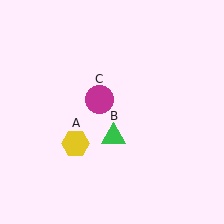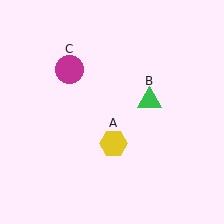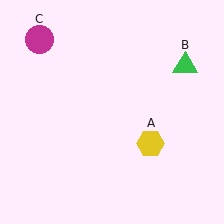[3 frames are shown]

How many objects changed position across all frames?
3 objects changed position: yellow hexagon (object A), green triangle (object B), magenta circle (object C).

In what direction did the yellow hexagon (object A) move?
The yellow hexagon (object A) moved right.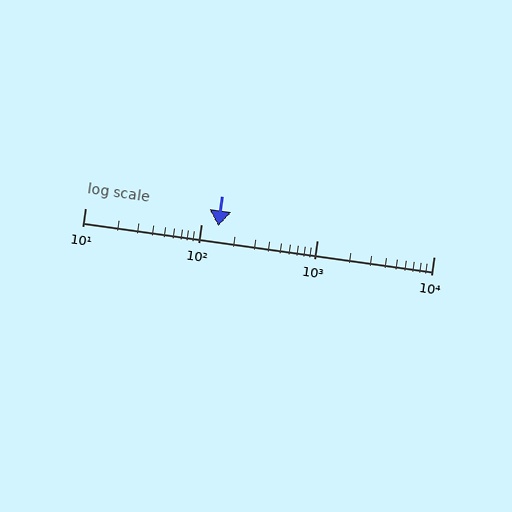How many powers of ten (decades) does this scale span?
The scale spans 3 decades, from 10 to 10000.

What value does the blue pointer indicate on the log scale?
The pointer indicates approximately 140.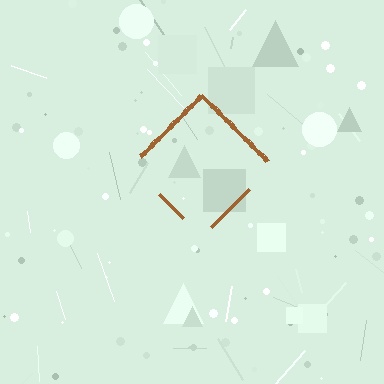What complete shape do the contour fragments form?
The contour fragments form a diamond.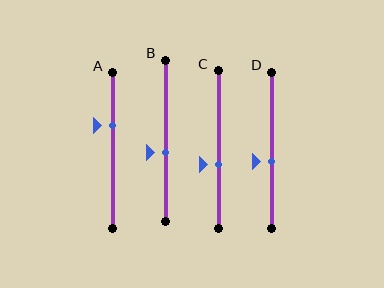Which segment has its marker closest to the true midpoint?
Segment B has its marker closest to the true midpoint.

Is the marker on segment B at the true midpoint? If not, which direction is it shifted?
No, the marker on segment B is shifted downward by about 8% of the segment length.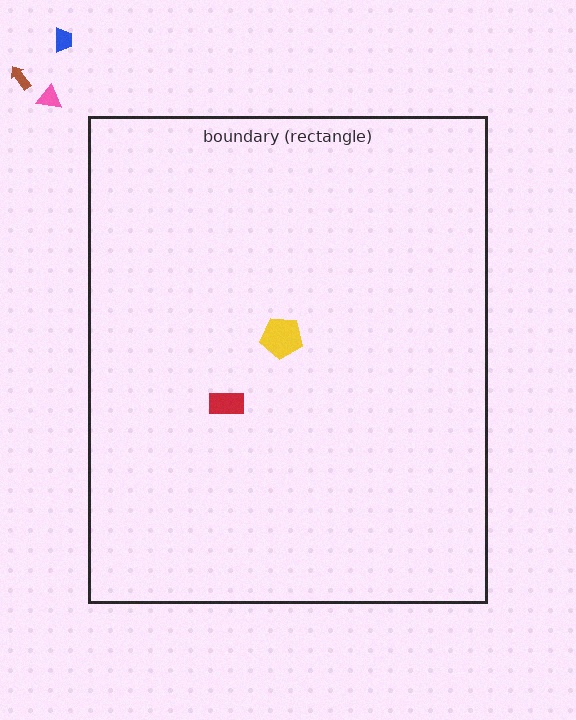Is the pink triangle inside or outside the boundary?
Outside.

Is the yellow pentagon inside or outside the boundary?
Inside.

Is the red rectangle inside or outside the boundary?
Inside.